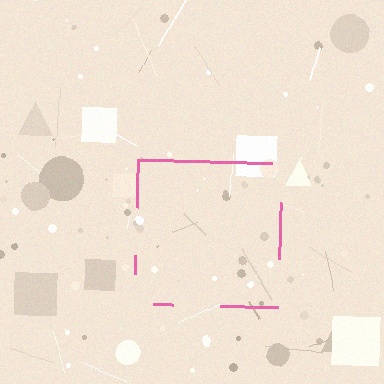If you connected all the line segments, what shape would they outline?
They would outline a square.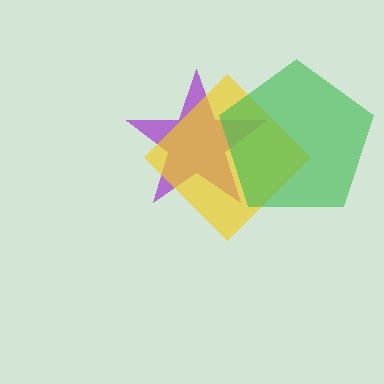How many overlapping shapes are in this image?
There are 3 overlapping shapes in the image.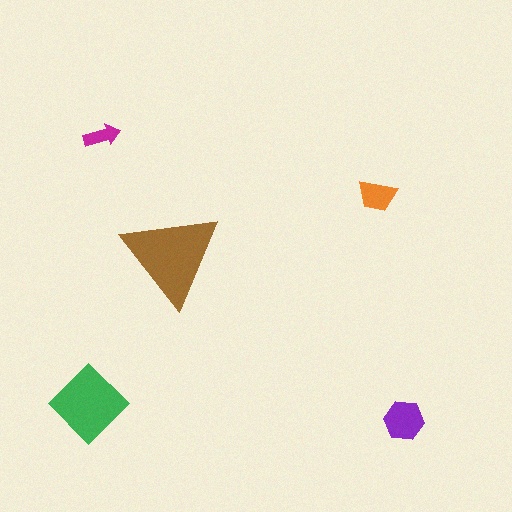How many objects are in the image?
There are 5 objects in the image.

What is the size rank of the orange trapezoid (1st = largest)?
4th.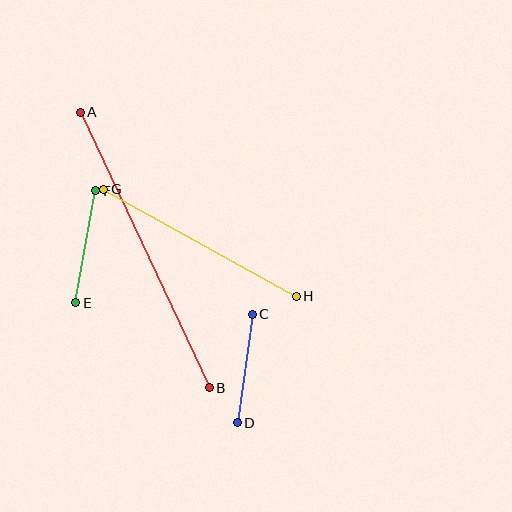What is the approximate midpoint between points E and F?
The midpoint is at approximately (86, 247) pixels.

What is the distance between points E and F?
The distance is approximately 114 pixels.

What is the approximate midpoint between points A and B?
The midpoint is at approximately (145, 250) pixels.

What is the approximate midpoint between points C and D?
The midpoint is at approximately (245, 368) pixels.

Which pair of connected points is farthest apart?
Points A and B are farthest apart.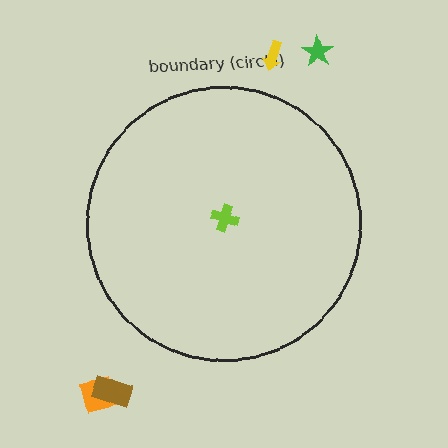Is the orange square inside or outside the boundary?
Outside.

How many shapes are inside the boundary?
1 inside, 4 outside.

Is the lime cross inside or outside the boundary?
Inside.